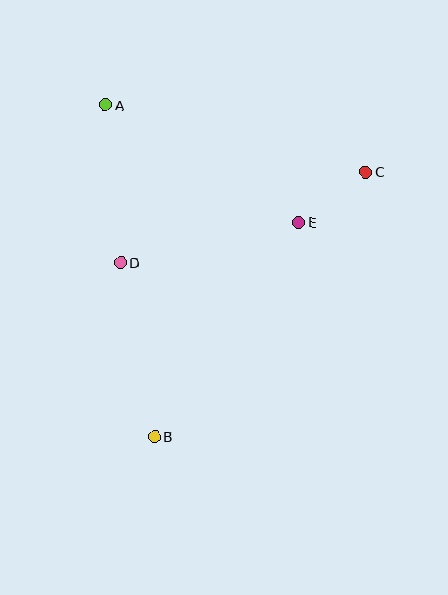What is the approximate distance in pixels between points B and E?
The distance between B and E is approximately 258 pixels.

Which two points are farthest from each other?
Points B and C are farthest from each other.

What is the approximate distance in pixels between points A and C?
The distance between A and C is approximately 269 pixels.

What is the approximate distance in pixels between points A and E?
The distance between A and E is approximately 226 pixels.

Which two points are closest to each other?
Points C and E are closest to each other.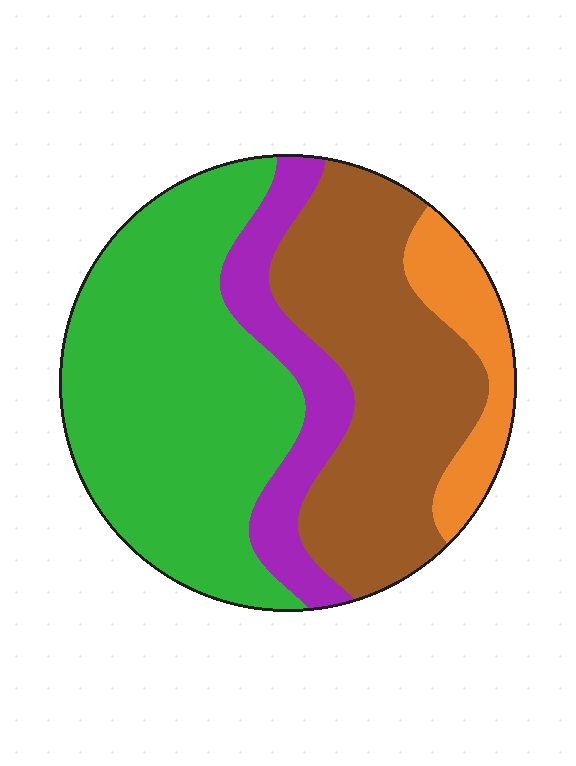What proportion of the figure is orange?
Orange takes up about one tenth (1/10) of the figure.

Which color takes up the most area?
Green, at roughly 45%.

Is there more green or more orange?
Green.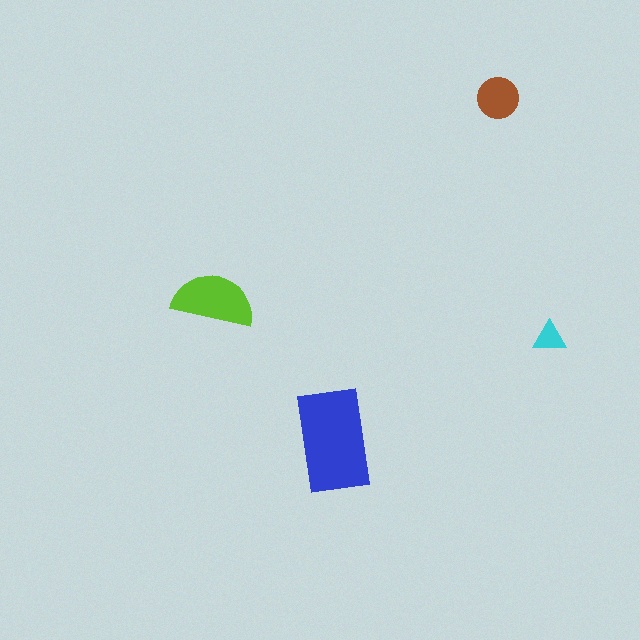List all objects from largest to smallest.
The blue rectangle, the lime semicircle, the brown circle, the cyan triangle.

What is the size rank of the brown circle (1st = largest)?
3rd.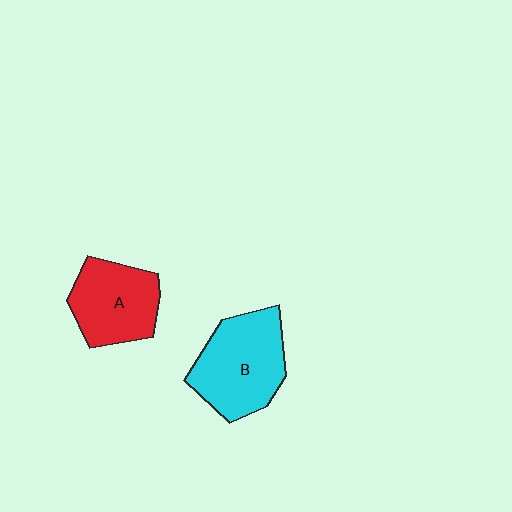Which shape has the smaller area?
Shape A (red).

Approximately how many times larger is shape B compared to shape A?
Approximately 1.2 times.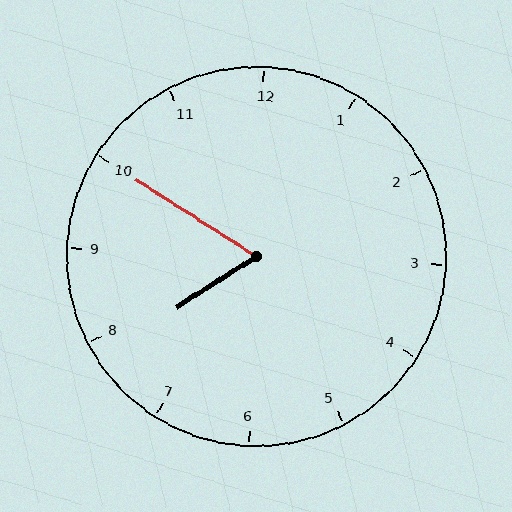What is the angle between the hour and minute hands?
Approximately 65 degrees.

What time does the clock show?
7:50.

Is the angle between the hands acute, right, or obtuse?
It is acute.